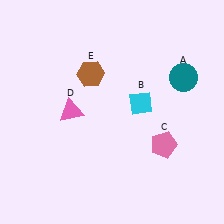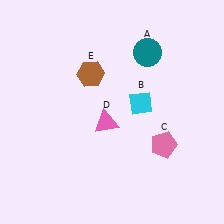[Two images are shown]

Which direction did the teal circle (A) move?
The teal circle (A) moved left.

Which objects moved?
The objects that moved are: the teal circle (A), the pink triangle (D).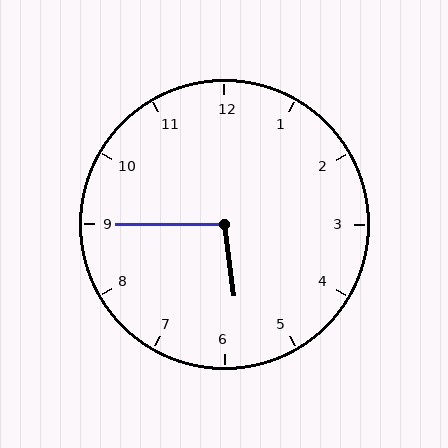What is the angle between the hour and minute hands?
Approximately 98 degrees.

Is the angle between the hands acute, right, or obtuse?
It is obtuse.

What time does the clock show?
5:45.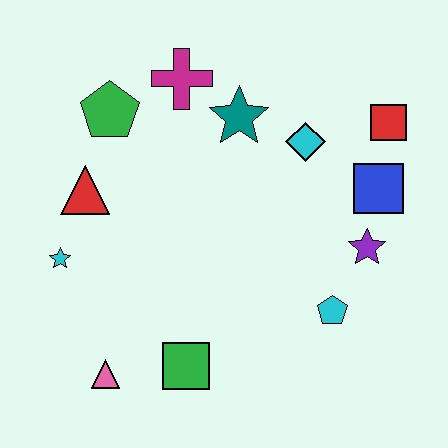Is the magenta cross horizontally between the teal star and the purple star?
No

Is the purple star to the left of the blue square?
Yes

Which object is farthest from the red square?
The pink triangle is farthest from the red square.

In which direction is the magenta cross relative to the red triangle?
The magenta cross is above the red triangle.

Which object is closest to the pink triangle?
The green square is closest to the pink triangle.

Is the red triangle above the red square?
No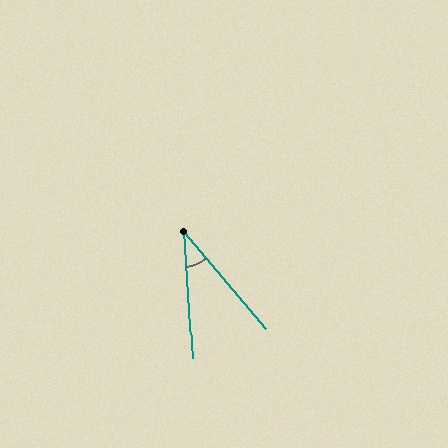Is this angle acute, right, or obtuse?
It is acute.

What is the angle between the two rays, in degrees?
Approximately 36 degrees.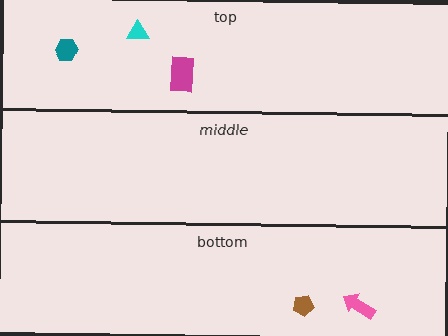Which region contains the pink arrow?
The bottom region.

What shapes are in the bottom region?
The pink arrow, the brown pentagon.